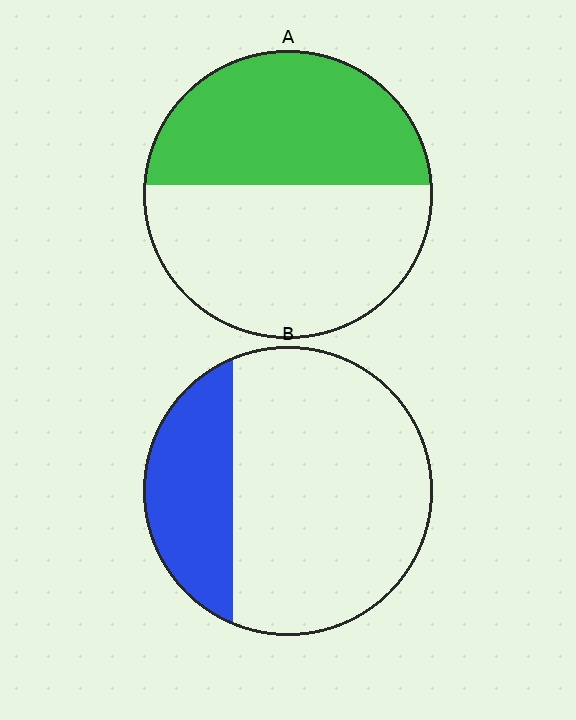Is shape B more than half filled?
No.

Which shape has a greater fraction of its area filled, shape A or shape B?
Shape A.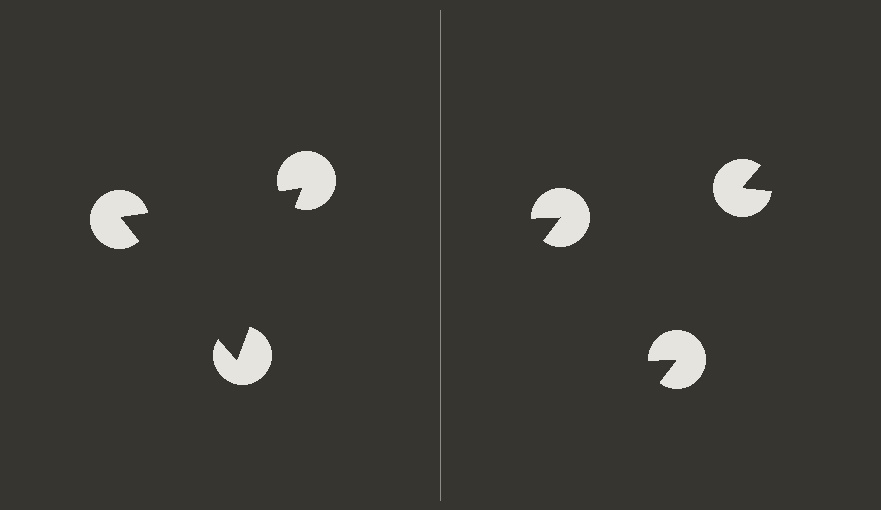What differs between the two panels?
The pac-man discs are positioned identically on both sides; only the wedge orientations differ. On the left they align to a triangle; on the right they are misaligned.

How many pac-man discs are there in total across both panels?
6 — 3 on each side.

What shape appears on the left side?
An illusory triangle.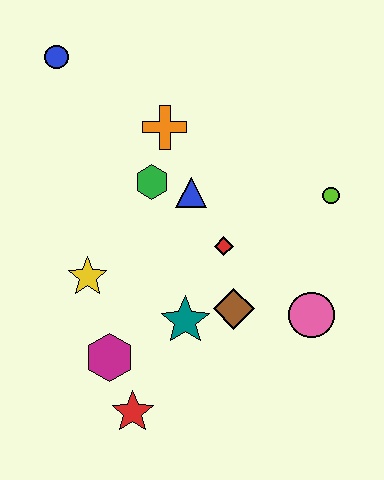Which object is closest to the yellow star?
The magenta hexagon is closest to the yellow star.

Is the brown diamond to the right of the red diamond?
Yes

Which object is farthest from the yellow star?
The lime circle is farthest from the yellow star.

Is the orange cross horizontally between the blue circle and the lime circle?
Yes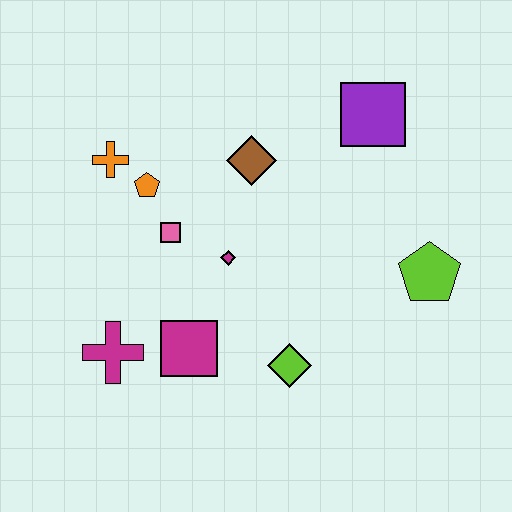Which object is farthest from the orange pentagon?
The lime pentagon is farthest from the orange pentagon.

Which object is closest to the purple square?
The brown diamond is closest to the purple square.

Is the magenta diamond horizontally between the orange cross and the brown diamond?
Yes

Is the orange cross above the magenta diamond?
Yes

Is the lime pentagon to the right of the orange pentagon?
Yes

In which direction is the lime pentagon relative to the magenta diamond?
The lime pentagon is to the right of the magenta diamond.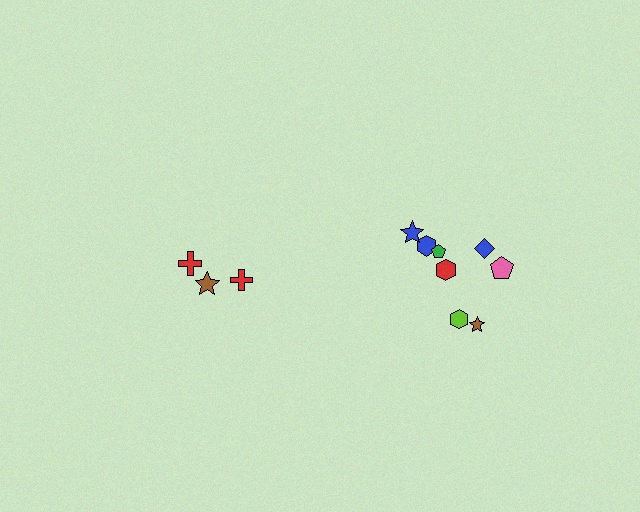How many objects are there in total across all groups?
There are 11 objects.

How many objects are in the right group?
There are 8 objects.